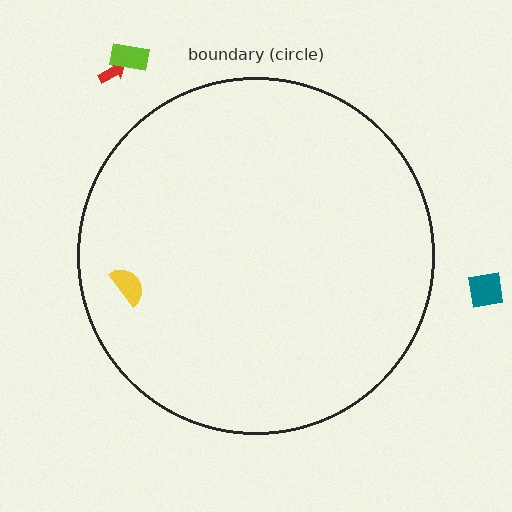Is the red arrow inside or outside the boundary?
Outside.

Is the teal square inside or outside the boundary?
Outside.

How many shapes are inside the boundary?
1 inside, 3 outside.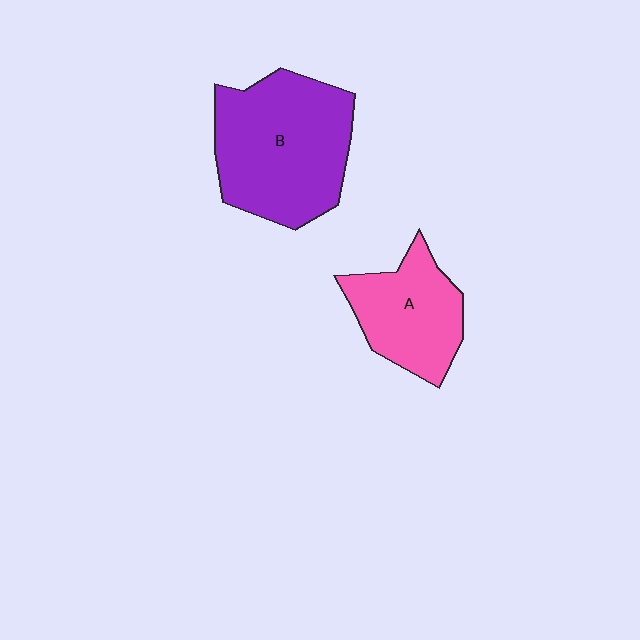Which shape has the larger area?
Shape B (purple).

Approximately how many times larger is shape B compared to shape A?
Approximately 1.6 times.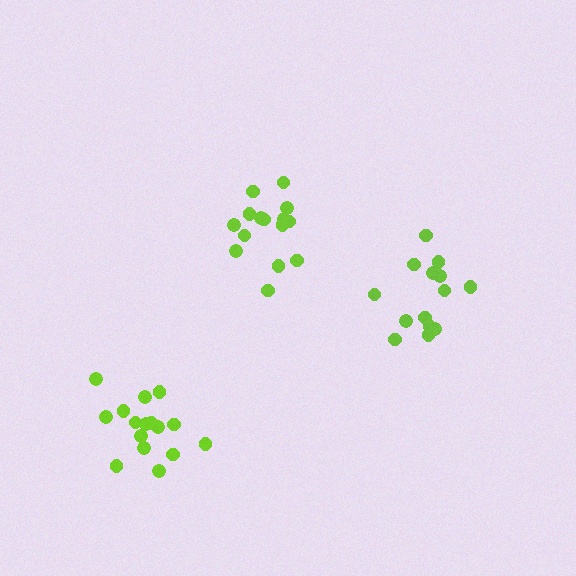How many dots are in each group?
Group 1: 14 dots, Group 2: 16 dots, Group 3: 15 dots (45 total).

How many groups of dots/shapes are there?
There are 3 groups.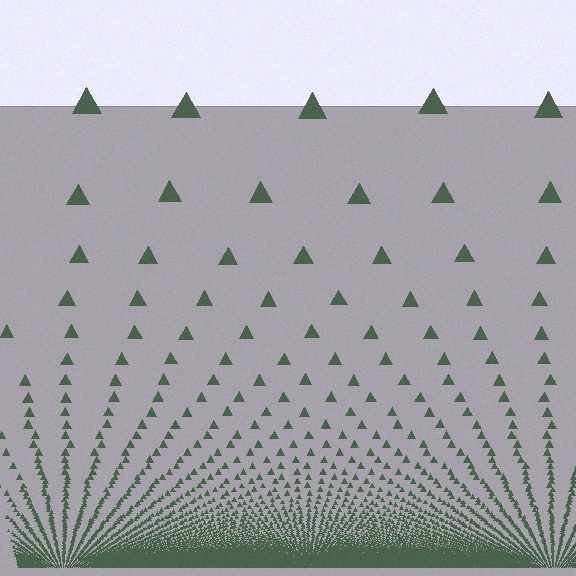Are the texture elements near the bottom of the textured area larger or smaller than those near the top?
Smaller. The gradient is inverted — elements near the bottom are smaller and denser.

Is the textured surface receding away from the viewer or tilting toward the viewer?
The surface appears to tilt toward the viewer. Texture elements get larger and sparser toward the top.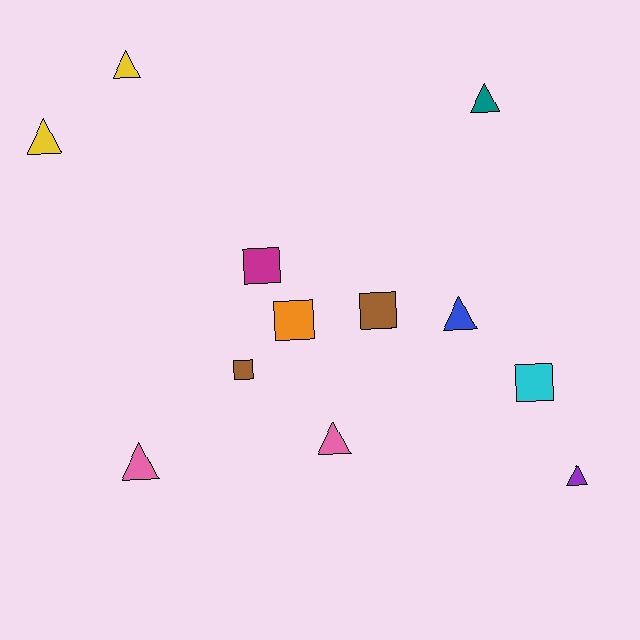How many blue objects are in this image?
There is 1 blue object.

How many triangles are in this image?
There are 7 triangles.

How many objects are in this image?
There are 12 objects.